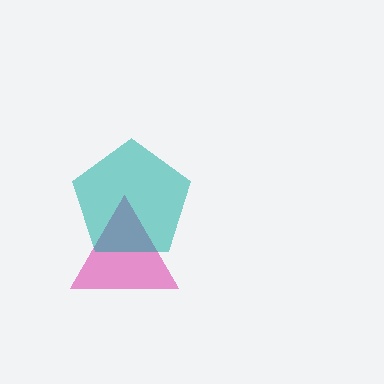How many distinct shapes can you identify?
There are 2 distinct shapes: a pink triangle, a teal pentagon.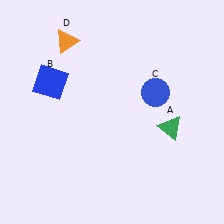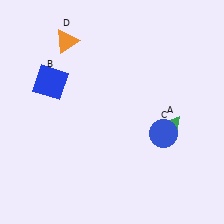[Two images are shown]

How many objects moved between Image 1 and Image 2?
1 object moved between the two images.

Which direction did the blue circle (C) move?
The blue circle (C) moved down.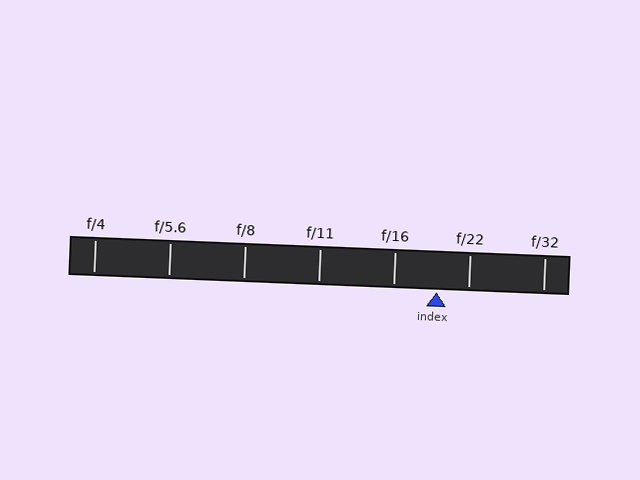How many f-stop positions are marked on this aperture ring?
There are 7 f-stop positions marked.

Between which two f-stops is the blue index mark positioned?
The index mark is between f/16 and f/22.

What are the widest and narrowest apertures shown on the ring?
The widest aperture shown is f/4 and the narrowest is f/32.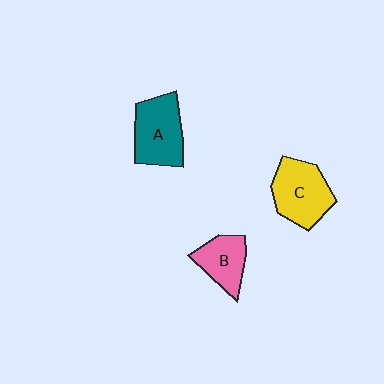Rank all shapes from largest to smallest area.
From largest to smallest: A (teal), C (yellow), B (pink).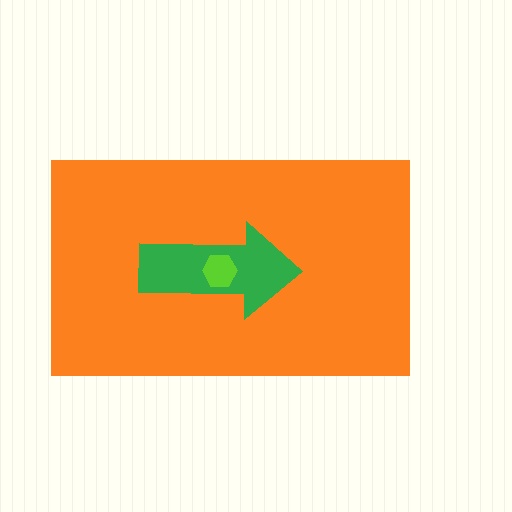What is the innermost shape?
The lime hexagon.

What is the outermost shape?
The orange rectangle.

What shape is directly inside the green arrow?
The lime hexagon.